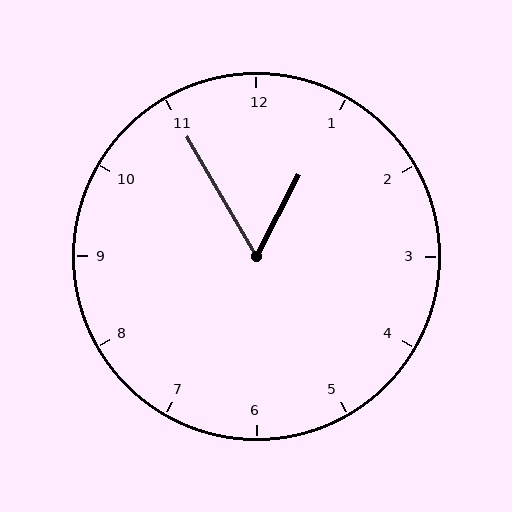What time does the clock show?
12:55.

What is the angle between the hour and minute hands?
Approximately 58 degrees.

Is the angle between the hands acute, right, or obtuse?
It is acute.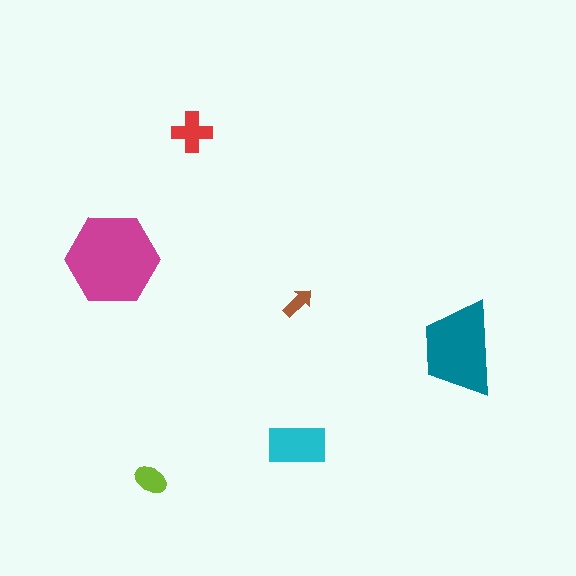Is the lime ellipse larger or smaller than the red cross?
Smaller.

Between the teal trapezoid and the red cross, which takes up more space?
The teal trapezoid.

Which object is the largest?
The magenta hexagon.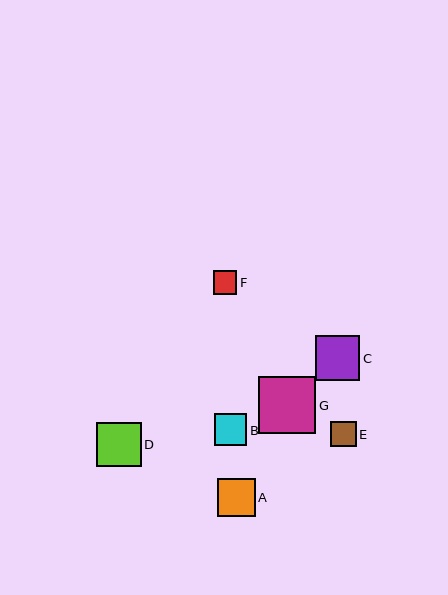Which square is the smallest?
Square F is the smallest with a size of approximately 23 pixels.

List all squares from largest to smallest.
From largest to smallest: G, D, C, A, B, E, F.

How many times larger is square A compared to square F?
Square A is approximately 1.6 times the size of square F.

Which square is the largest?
Square G is the largest with a size of approximately 57 pixels.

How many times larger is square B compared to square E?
Square B is approximately 1.3 times the size of square E.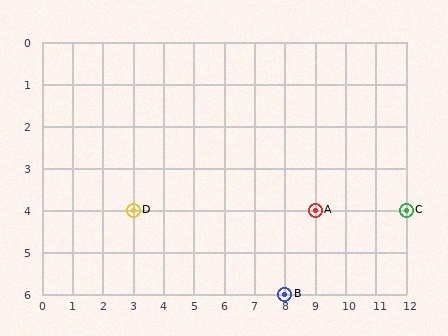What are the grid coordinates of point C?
Point C is at grid coordinates (12, 4).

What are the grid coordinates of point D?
Point D is at grid coordinates (3, 4).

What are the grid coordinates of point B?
Point B is at grid coordinates (8, 6).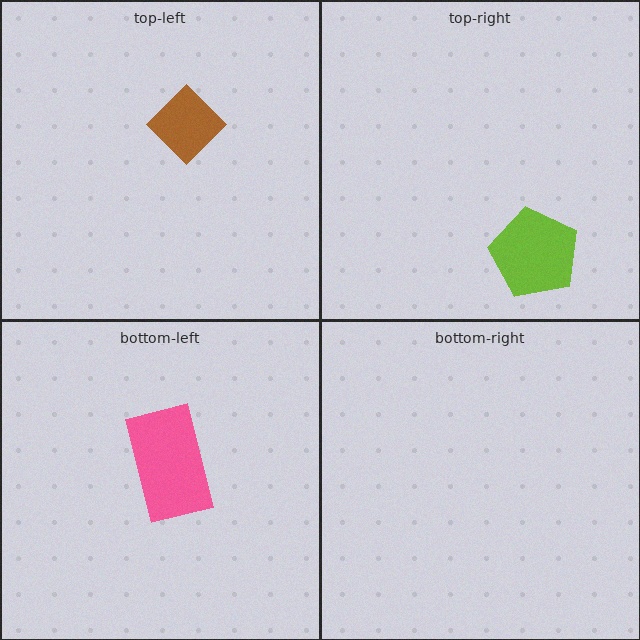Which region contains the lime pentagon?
The top-right region.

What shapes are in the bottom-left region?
The pink rectangle.